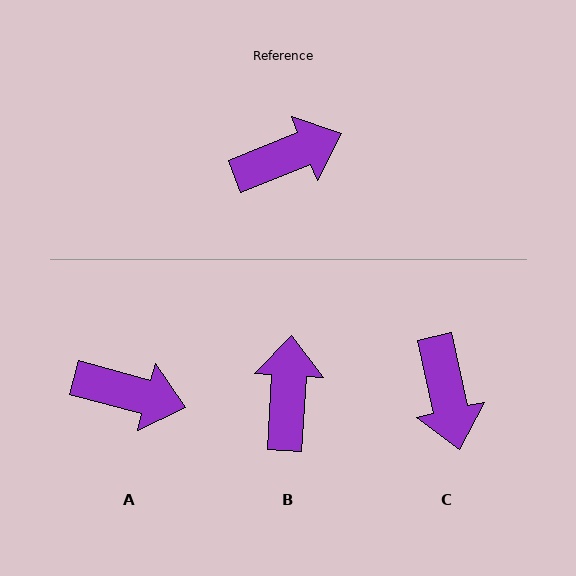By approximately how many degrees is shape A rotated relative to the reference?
Approximately 37 degrees clockwise.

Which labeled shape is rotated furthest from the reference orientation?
C, about 100 degrees away.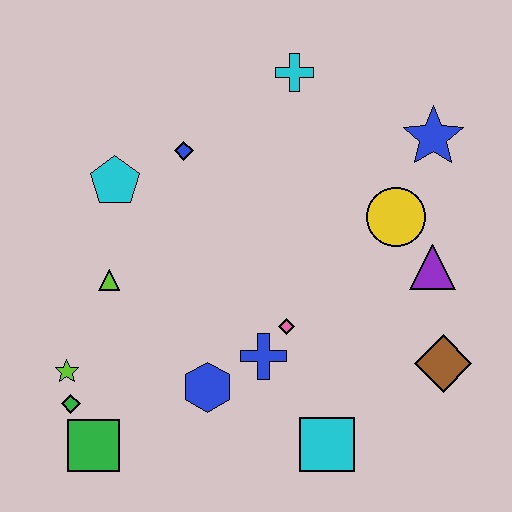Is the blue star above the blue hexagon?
Yes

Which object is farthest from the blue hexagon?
The blue star is farthest from the blue hexagon.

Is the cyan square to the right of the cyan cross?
Yes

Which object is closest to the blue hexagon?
The blue cross is closest to the blue hexagon.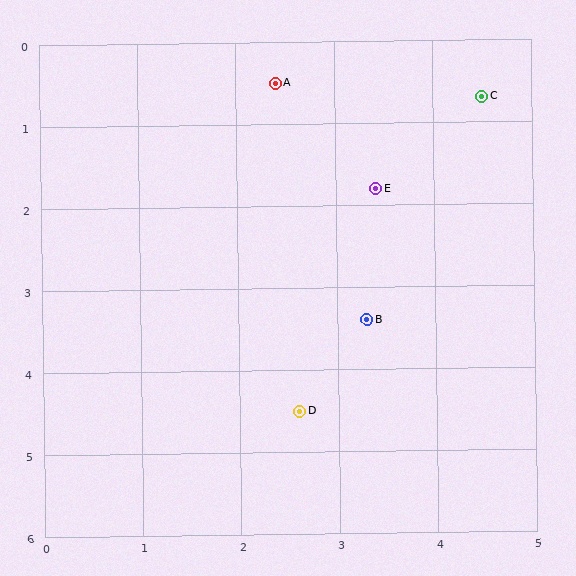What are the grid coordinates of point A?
Point A is at approximately (2.4, 0.5).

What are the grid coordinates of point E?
Point E is at approximately (3.4, 1.8).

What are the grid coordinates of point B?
Point B is at approximately (3.3, 3.4).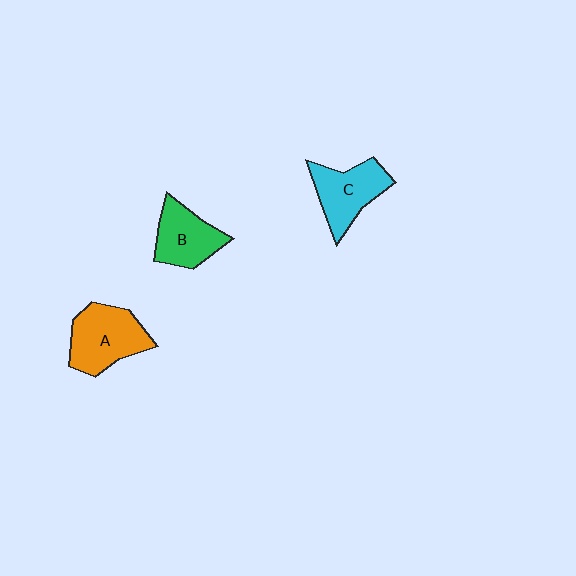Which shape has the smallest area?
Shape B (green).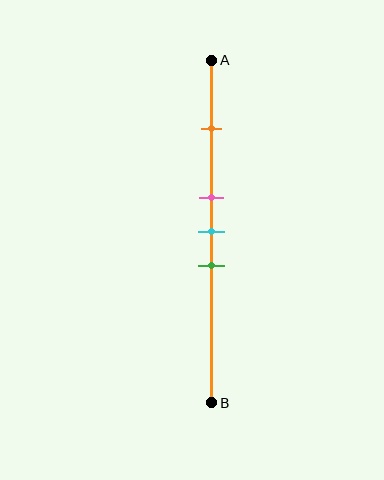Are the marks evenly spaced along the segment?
No, the marks are not evenly spaced.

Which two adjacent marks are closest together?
The pink and cyan marks are the closest adjacent pair.